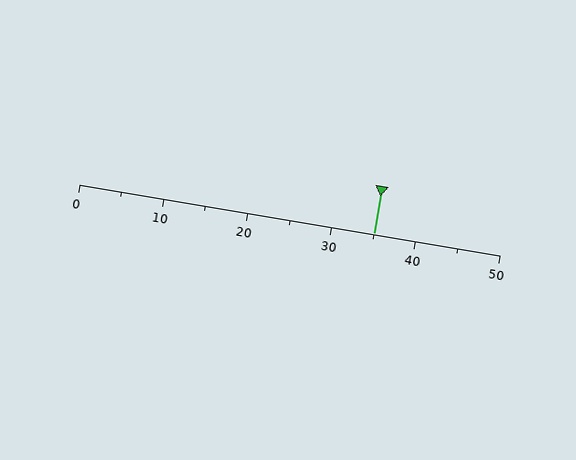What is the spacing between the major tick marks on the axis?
The major ticks are spaced 10 apart.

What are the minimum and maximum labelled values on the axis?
The axis runs from 0 to 50.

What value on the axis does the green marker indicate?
The marker indicates approximately 35.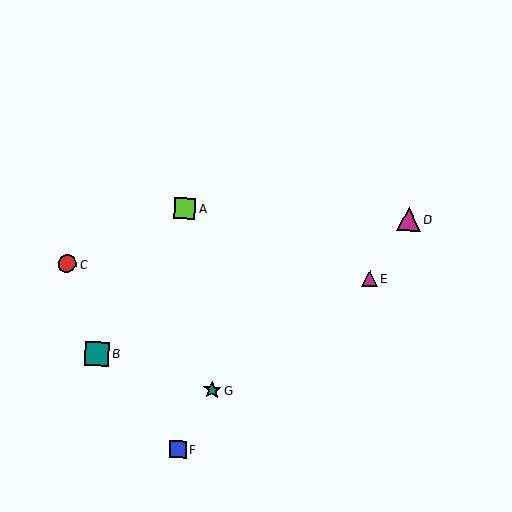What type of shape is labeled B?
Shape B is a teal square.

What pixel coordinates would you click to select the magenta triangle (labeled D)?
Click at (409, 220) to select the magenta triangle D.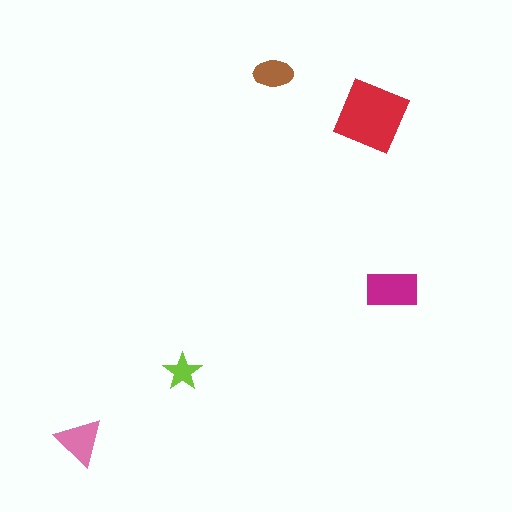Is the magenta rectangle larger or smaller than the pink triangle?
Larger.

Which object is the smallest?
The lime star.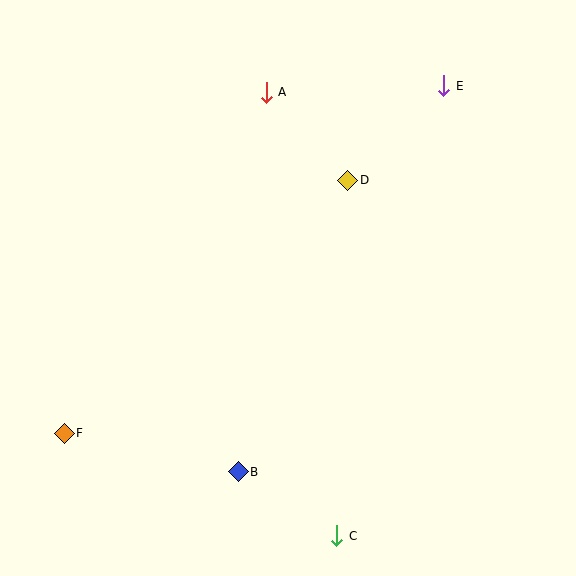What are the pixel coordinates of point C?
Point C is at (337, 536).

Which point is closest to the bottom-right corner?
Point C is closest to the bottom-right corner.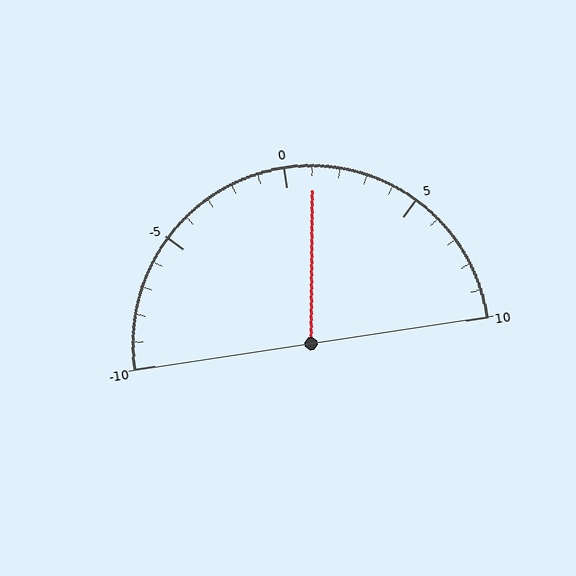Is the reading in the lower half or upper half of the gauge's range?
The reading is in the upper half of the range (-10 to 10).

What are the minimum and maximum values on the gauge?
The gauge ranges from -10 to 10.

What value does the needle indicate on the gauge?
The needle indicates approximately 1.